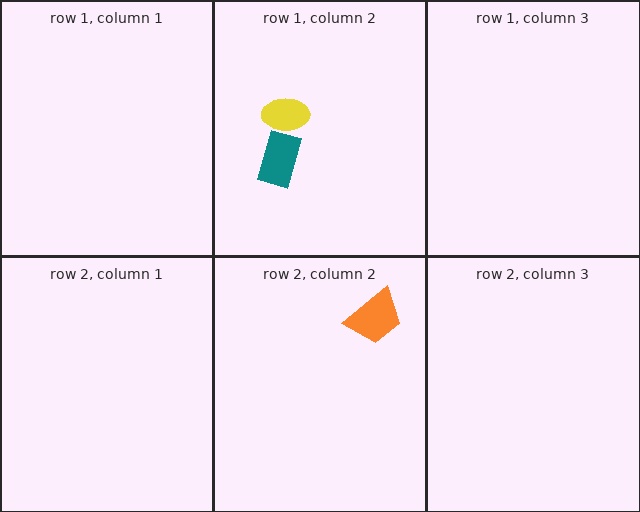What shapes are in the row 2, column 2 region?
The orange trapezoid.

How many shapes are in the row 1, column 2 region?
2.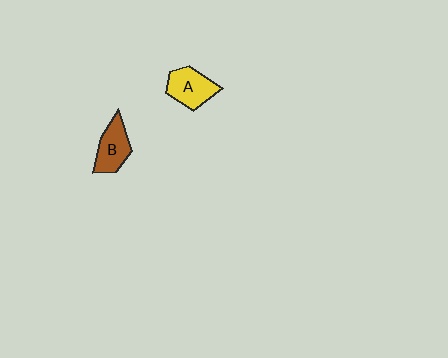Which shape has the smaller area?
Shape B (brown).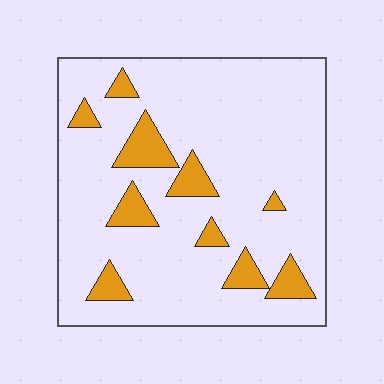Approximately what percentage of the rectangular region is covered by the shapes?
Approximately 15%.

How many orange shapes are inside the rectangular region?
10.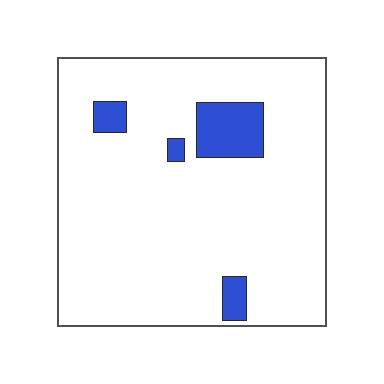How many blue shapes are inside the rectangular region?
4.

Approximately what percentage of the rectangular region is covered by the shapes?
Approximately 10%.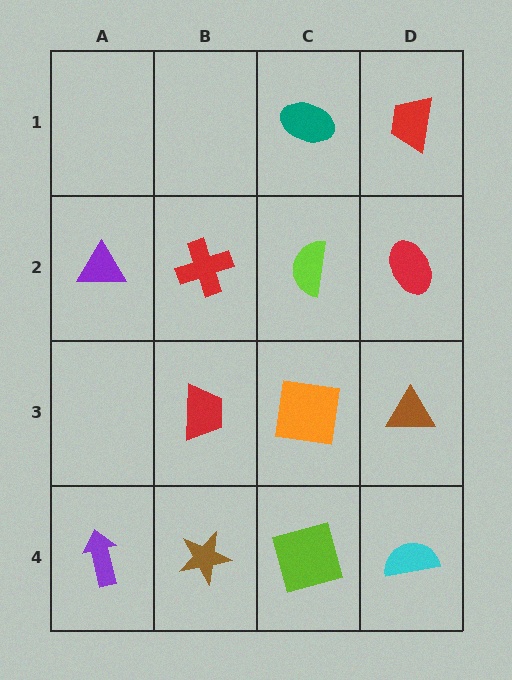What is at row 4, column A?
A purple arrow.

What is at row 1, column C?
A teal ellipse.